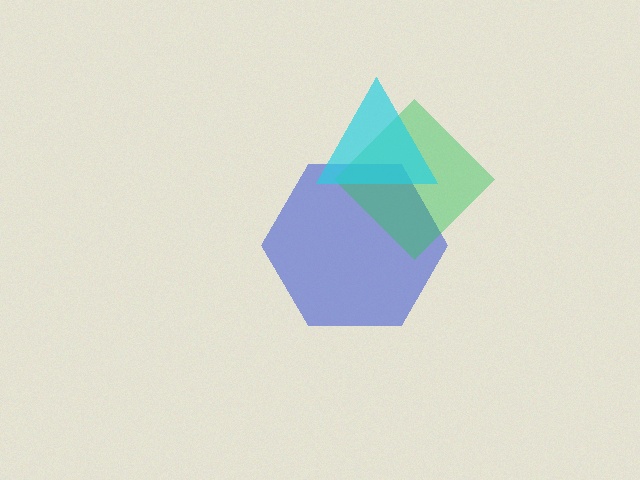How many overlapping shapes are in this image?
There are 3 overlapping shapes in the image.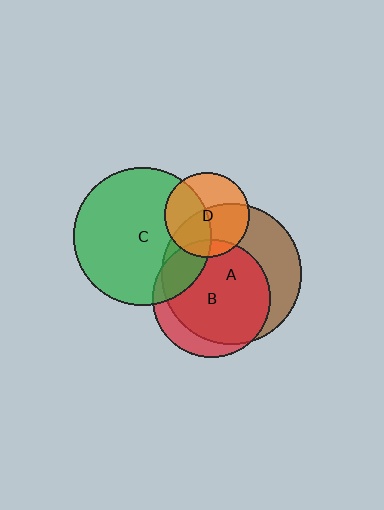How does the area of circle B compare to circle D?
Approximately 1.9 times.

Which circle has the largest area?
Circle A (brown).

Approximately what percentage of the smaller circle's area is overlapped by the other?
Approximately 45%.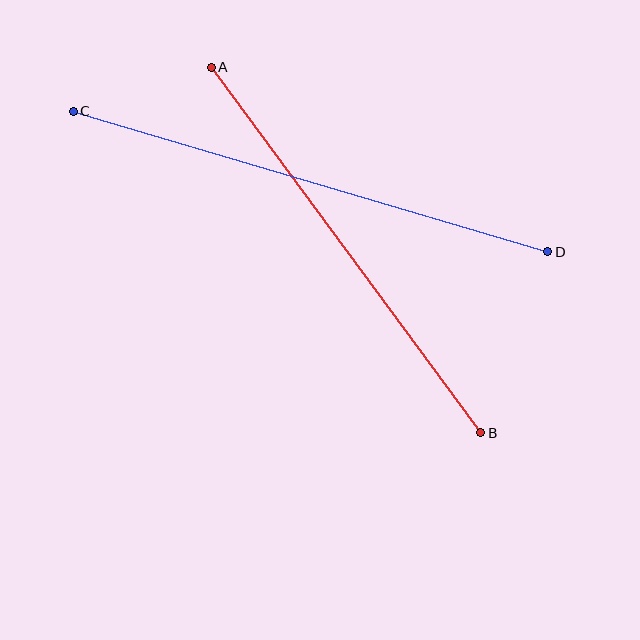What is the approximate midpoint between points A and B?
The midpoint is at approximately (346, 250) pixels.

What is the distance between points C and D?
The distance is approximately 495 pixels.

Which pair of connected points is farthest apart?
Points C and D are farthest apart.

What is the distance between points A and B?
The distance is approximately 454 pixels.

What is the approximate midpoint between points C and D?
The midpoint is at approximately (310, 181) pixels.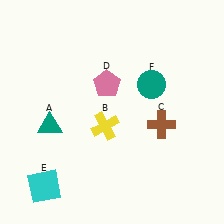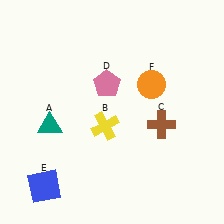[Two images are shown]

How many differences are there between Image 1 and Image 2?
There are 2 differences between the two images.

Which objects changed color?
E changed from cyan to blue. F changed from teal to orange.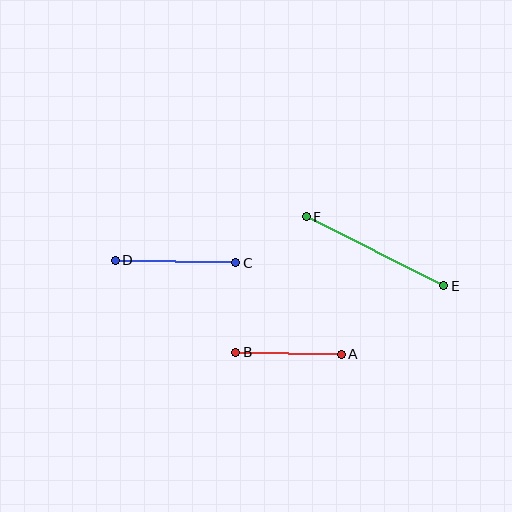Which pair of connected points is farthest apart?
Points E and F are farthest apart.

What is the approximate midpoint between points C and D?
The midpoint is at approximately (175, 262) pixels.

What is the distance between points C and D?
The distance is approximately 120 pixels.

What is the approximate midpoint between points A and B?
The midpoint is at approximately (288, 353) pixels.